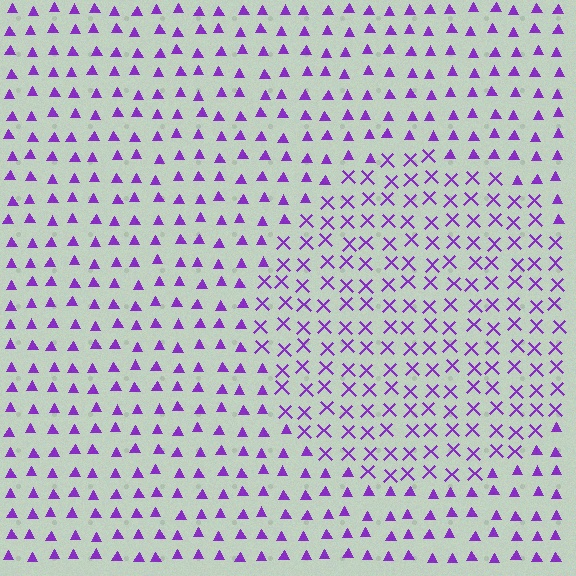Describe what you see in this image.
The image is filled with small purple elements arranged in a uniform grid. A circle-shaped region contains X marks, while the surrounding area contains triangles. The boundary is defined purely by the change in element shape.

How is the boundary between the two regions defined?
The boundary is defined by a change in element shape: X marks inside vs. triangles outside. All elements share the same color and spacing.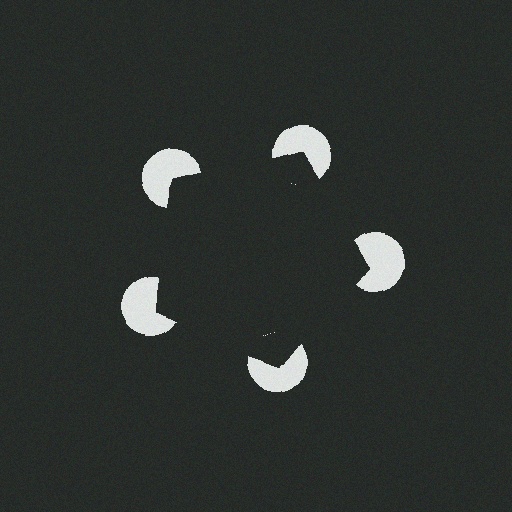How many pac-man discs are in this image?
There are 5 — one at each vertex of the illusory pentagon.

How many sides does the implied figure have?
5 sides.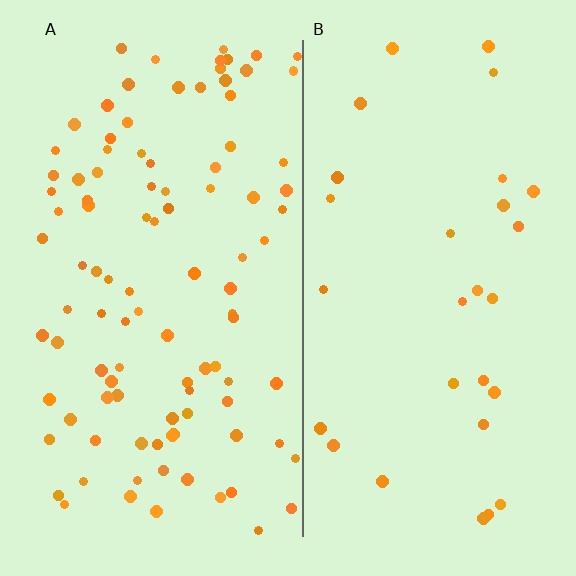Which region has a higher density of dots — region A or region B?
A (the left).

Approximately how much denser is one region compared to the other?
Approximately 3.5× — region A over region B.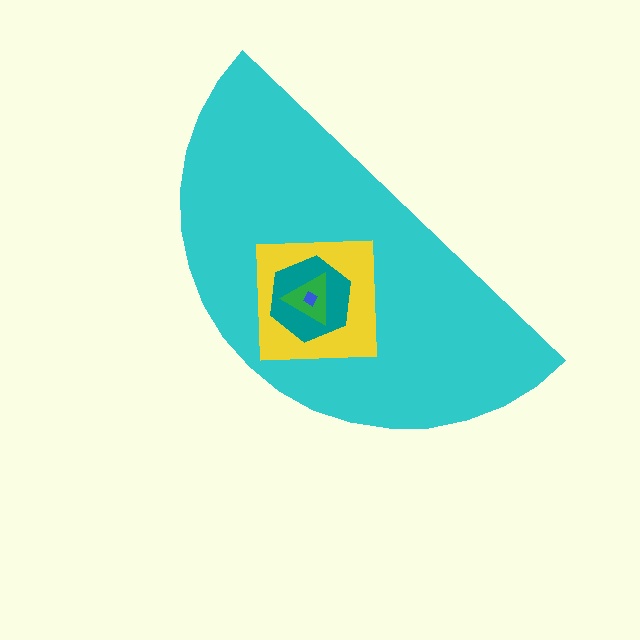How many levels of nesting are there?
5.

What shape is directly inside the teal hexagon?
The green triangle.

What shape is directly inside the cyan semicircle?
The yellow square.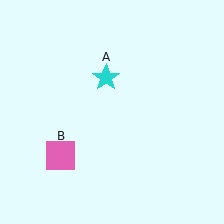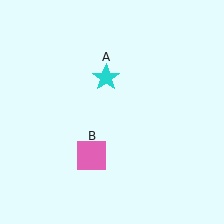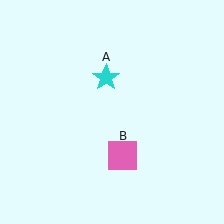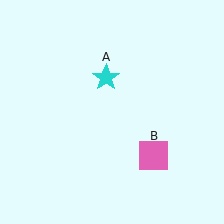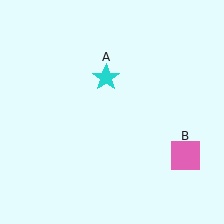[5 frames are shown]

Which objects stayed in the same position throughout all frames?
Cyan star (object A) remained stationary.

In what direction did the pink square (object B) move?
The pink square (object B) moved right.